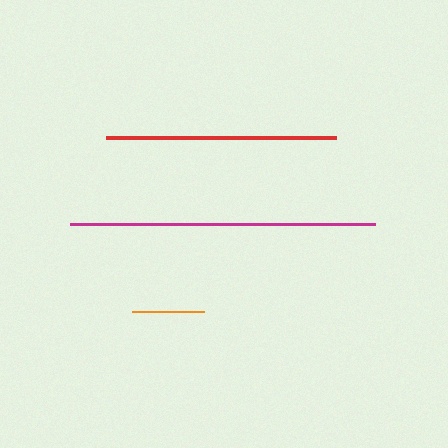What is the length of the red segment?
The red segment is approximately 230 pixels long.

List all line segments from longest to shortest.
From longest to shortest: magenta, red, orange.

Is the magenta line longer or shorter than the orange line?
The magenta line is longer than the orange line.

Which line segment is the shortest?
The orange line is the shortest at approximately 72 pixels.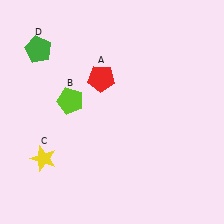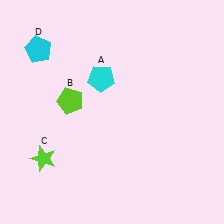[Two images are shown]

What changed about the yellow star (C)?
In Image 1, C is yellow. In Image 2, it changed to lime.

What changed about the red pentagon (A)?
In Image 1, A is red. In Image 2, it changed to cyan.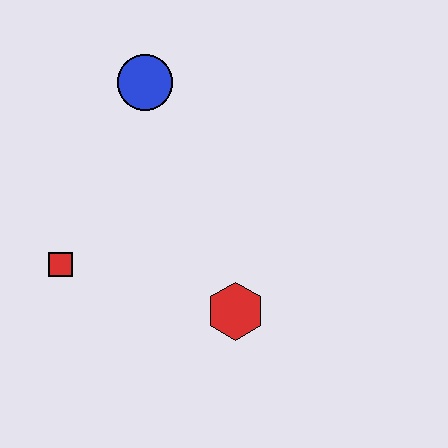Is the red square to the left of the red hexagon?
Yes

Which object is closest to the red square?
The red hexagon is closest to the red square.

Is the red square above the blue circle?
No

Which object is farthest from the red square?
The blue circle is farthest from the red square.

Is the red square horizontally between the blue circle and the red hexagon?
No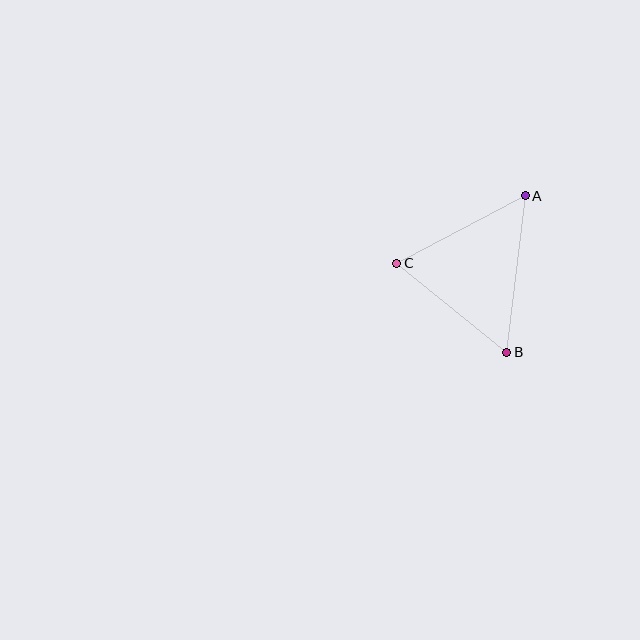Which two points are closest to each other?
Points B and C are closest to each other.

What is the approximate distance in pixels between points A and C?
The distance between A and C is approximately 145 pixels.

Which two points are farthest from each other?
Points A and B are farthest from each other.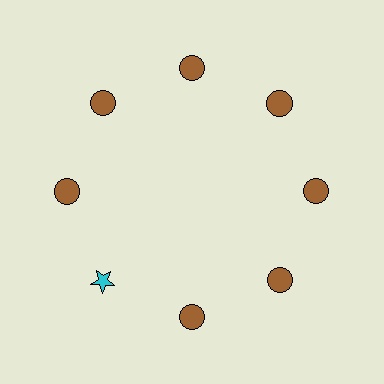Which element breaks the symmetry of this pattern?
The cyan star at roughly the 8 o'clock position breaks the symmetry. All other shapes are brown circles.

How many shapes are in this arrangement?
There are 8 shapes arranged in a ring pattern.